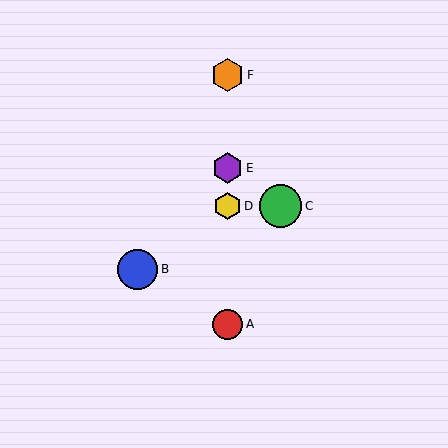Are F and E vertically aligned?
Yes, both are at x≈227.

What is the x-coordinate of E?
Object E is at x≈227.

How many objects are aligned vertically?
4 objects (A, D, E, F) are aligned vertically.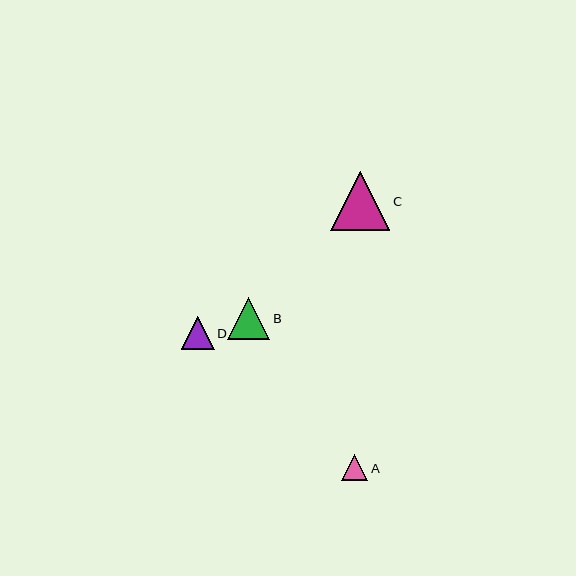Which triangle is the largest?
Triangle C is the largest with a size of approximately 59 pixels.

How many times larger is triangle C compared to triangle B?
Triangle C is approximately 1.4 times the size of triangle B.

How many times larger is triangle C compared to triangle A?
Triangle C is approximately 2.3 times the size of triangle A.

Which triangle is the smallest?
Triangle A is the smallest with a size of approximately 26 pixels.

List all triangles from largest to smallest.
From largest to smallest: C, B, D, A.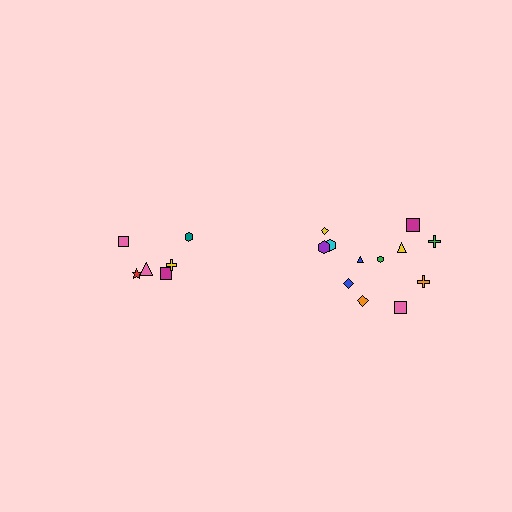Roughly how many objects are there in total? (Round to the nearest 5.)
Roughly 20 objects in total.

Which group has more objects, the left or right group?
The right group.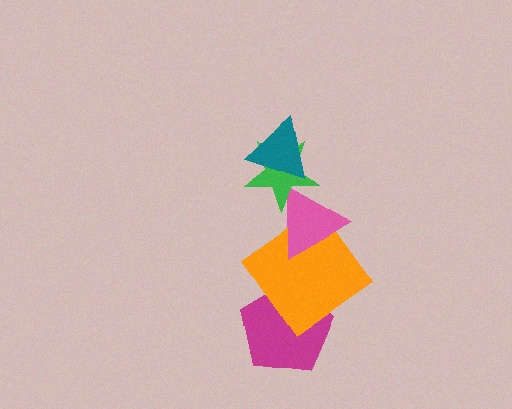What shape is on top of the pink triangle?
The green star is on top of the pink triangle.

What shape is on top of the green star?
The teal triangle is on top of the green star.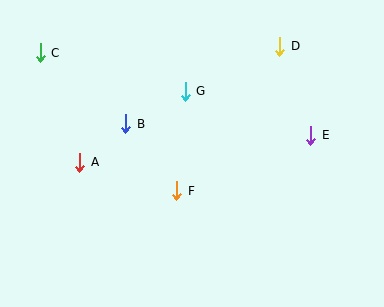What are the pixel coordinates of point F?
Point F is at (177, 191).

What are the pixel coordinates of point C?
Point C is at (40, 53).